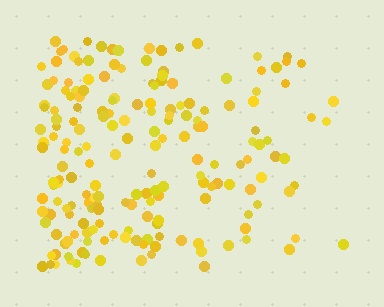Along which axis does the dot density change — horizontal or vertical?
Horizontal.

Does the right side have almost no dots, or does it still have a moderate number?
Still a moderate number, just noticeably fewer than the left.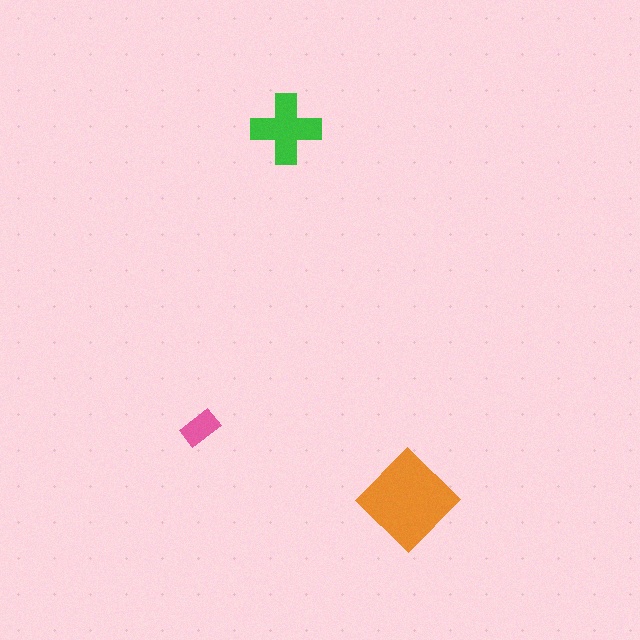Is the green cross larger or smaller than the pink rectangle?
Larger.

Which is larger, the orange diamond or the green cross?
The orange diamond.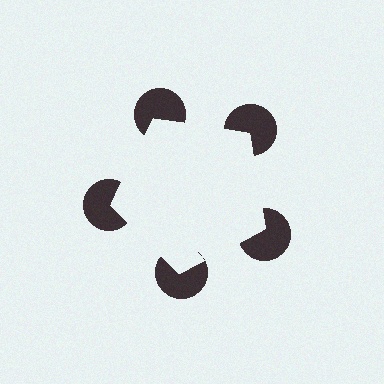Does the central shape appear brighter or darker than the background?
It typically appears slightly brighter than the background, even though no actual brightness change is drawn.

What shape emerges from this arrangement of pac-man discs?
An illusory pentagon — its edges are inferred from the aligned wedge cuts in the pac-man discs, not physically drawn.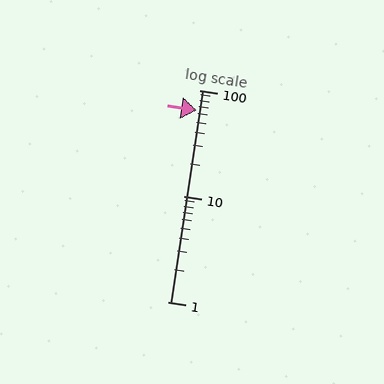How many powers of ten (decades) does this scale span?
The scale spans 2 decades, from 1 to 100.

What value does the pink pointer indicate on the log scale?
The pointer indicates approximately 65.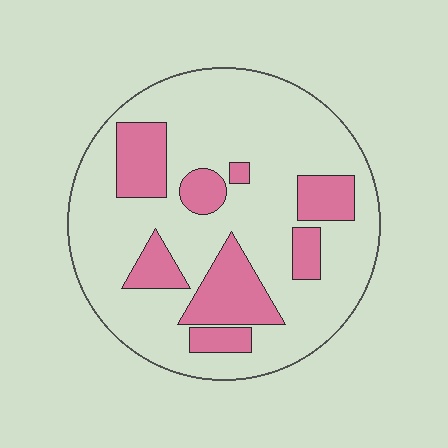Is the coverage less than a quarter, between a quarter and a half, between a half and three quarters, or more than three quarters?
Less than a quarter.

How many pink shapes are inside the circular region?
8.